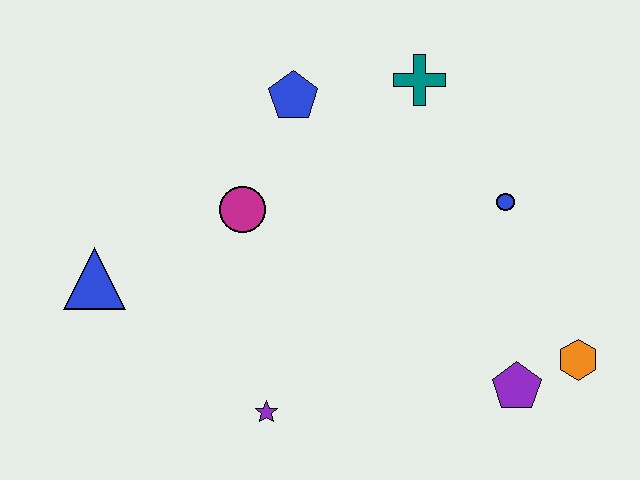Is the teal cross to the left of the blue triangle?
No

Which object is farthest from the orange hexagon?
The blue triangle is farthest from the orange hexagon.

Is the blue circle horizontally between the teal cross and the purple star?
No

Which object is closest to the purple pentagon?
The orange hexagon is closest to the purple pentagon.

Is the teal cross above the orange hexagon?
Yes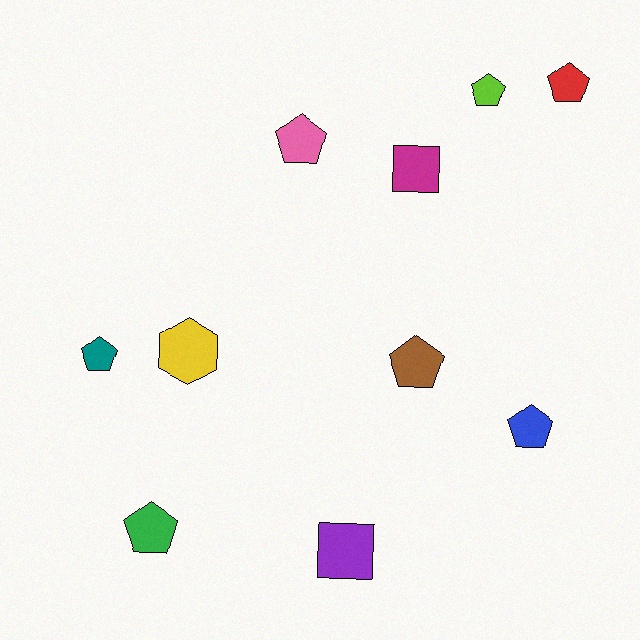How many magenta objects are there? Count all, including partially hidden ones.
There is 1 magenta object.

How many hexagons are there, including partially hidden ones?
There is 1 hexagon.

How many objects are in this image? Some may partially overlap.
There are 10 objects.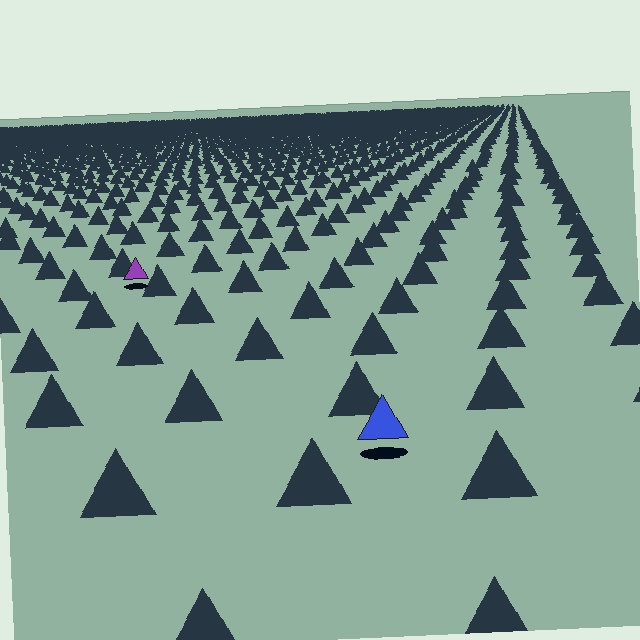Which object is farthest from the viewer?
The purple triangle is farthest from the viewer. It appears smaller and the ground texture around it is denser.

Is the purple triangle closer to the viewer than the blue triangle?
No. The blue triangle is closer — you can tell from the texture gradient: the ground texture is coarser near it.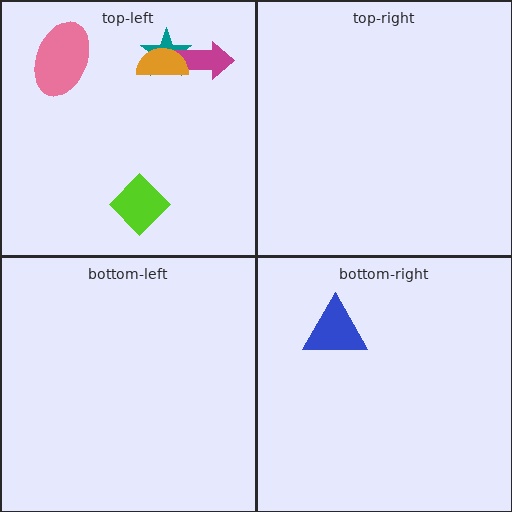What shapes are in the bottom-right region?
The blue triangle.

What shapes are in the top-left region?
The teal star, the pink ellipse, the lime diamond, the magenta arrow, the orange semicircle.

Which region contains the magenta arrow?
The top-left region.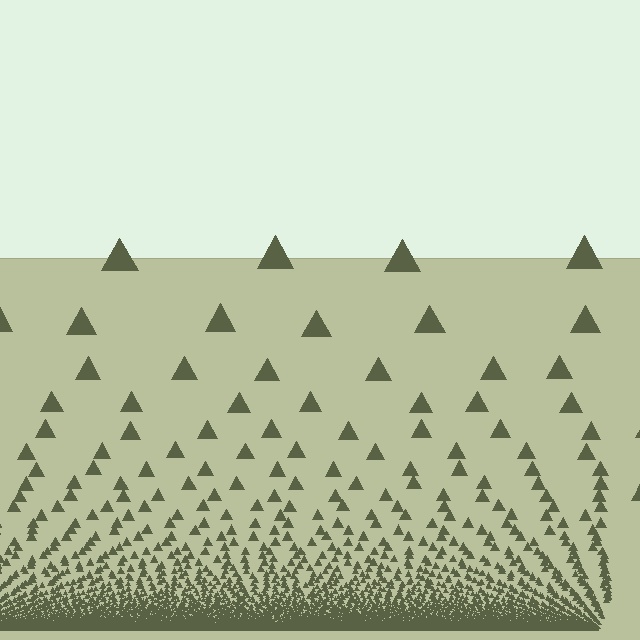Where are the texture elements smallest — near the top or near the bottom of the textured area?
Near the bottom.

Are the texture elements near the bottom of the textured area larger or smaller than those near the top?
Smaller. The gradient is inverted — elements near the bottom are smaller and denser.